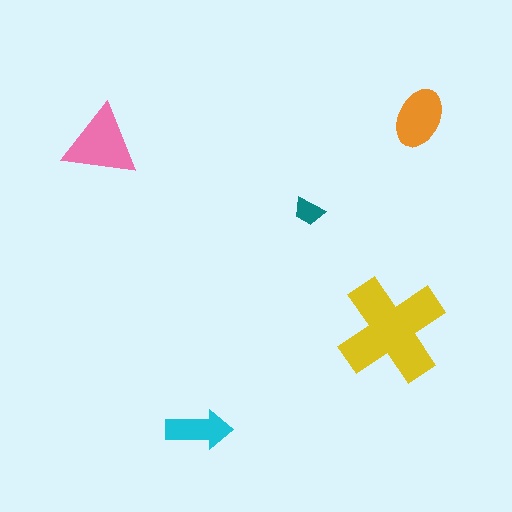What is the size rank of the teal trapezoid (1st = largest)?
5th.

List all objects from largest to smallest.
The yellow cross, the pink triangle, the orange ellipse, the cyan arrow, the teal trapezoid.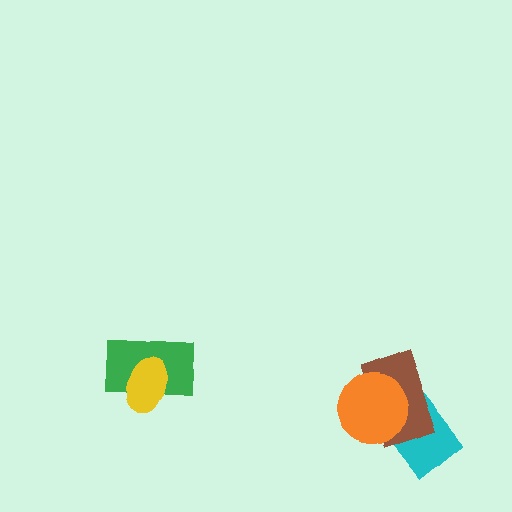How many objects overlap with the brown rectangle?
2 objects overlap with the brown rectangle.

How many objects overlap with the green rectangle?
1 object overlaps with the green rectangle.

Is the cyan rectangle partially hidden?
Yes, it is partially covered by another shape.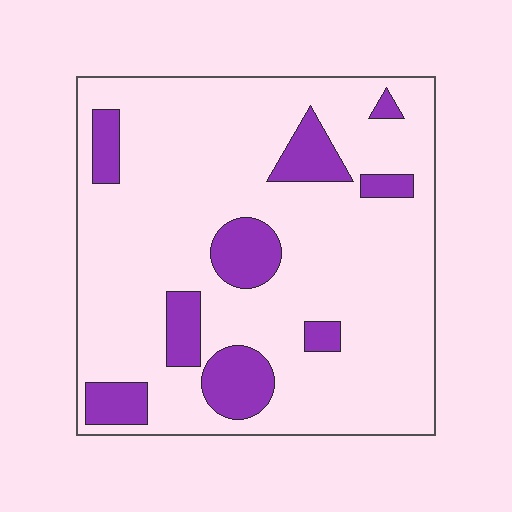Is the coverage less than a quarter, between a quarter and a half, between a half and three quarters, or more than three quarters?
Less than a quarter.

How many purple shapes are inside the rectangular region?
9.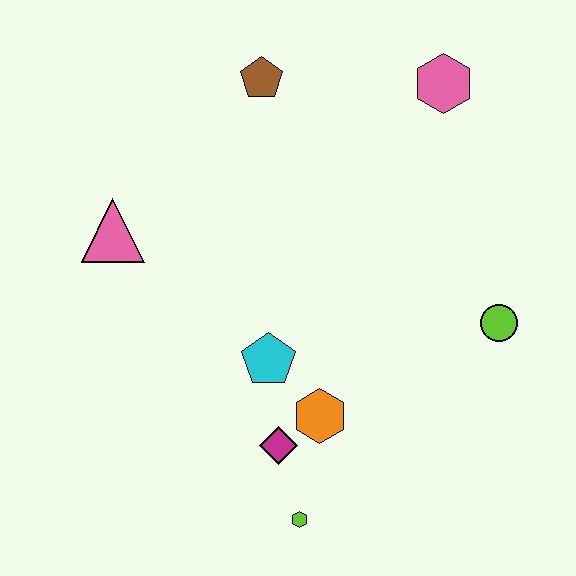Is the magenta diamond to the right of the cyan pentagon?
Yes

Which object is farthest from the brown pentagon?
The lime hexagon is farthest from the brown pentagon.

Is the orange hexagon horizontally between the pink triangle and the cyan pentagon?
No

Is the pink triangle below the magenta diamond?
No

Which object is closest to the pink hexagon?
The brown pentagon is closest to the pink hexagon.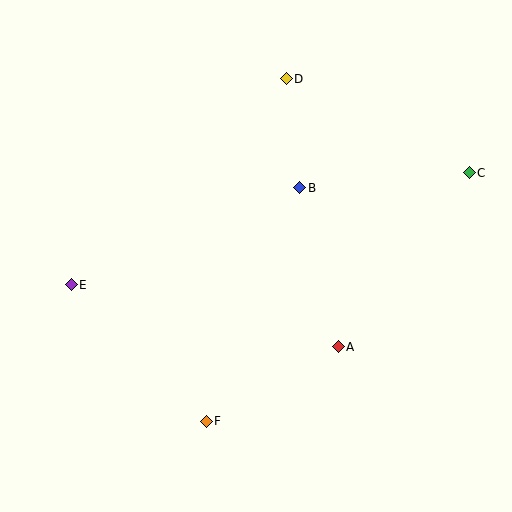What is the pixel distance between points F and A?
The distance between F and A is 152 pixels.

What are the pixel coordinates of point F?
Point F is at (206, 421).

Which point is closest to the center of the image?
Point B at (300, 188) is closest to the center.